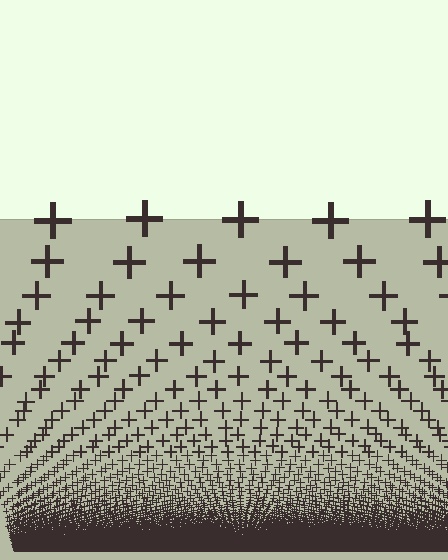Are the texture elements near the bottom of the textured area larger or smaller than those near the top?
Smaller. The gradient is inverted — elements near the bottom are smaller and denser.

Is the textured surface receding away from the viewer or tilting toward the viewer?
The surface appears to tilt toward the viewer. Texture elements get larger and sparser toward the top.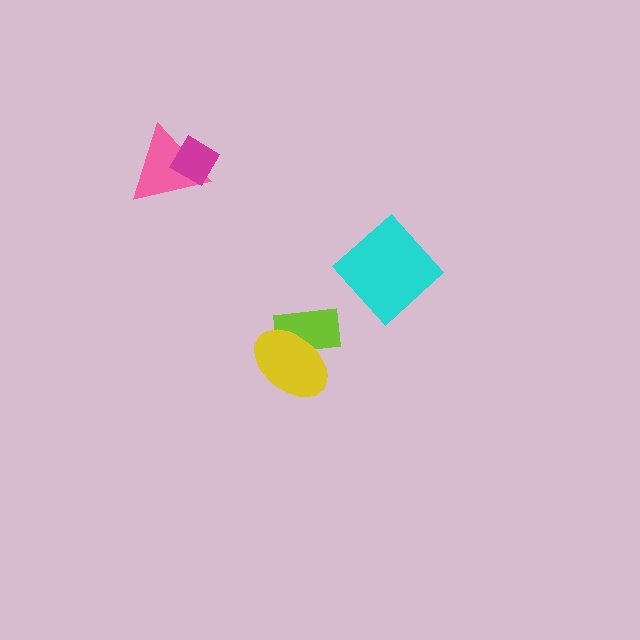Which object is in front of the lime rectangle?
The yellow ellipse is in front of the lime rectangle.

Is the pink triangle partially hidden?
Yes, it is partially covered by another shape.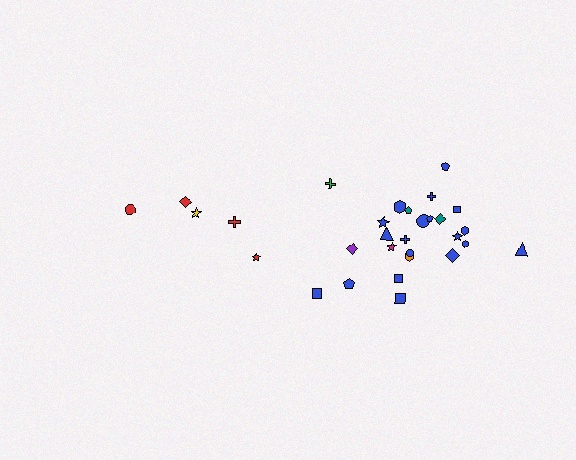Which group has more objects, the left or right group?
The right group.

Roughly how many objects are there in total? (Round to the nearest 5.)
Roughly 30 objects in total.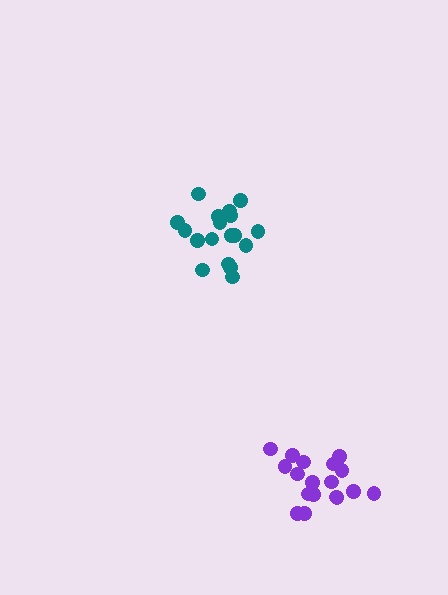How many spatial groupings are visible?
There are 2 spatial groupings.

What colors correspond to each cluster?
The clusters are colored: teal, purple.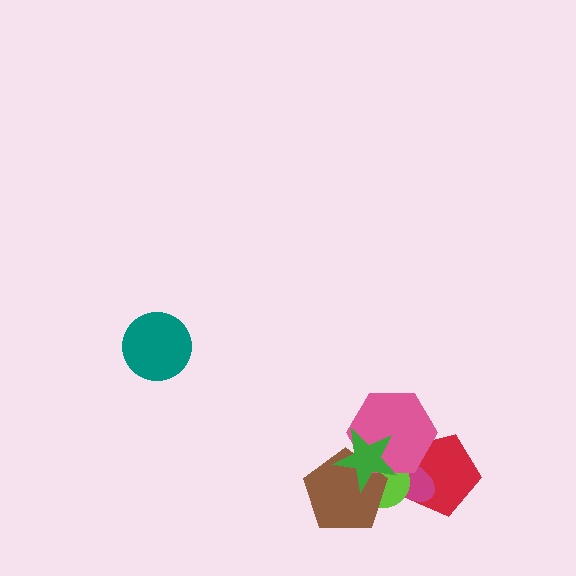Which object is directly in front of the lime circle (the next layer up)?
The brown pentagon is directly in front of the lime circle.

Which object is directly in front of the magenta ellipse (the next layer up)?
The lime circle is directly in front of the magenta ellipse.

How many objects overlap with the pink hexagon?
5 objects overlap with the pink hexagon.